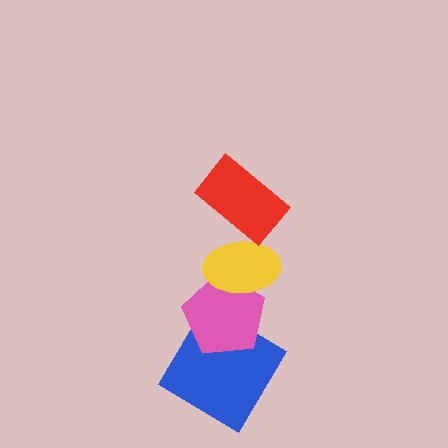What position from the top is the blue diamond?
The blue diamond is 4th from the top.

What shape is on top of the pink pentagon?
The yellow ellipse is on top of the pink pentagon.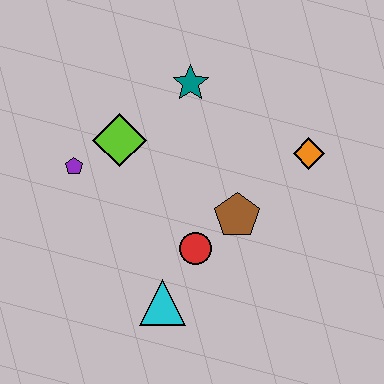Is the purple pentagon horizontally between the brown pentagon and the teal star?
No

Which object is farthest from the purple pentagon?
The orange diamond is farthest from the purple pentagon.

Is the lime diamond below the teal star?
Yes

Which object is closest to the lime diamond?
The purple pentagon is closest to the lime diamond.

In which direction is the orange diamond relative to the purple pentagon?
The orange diamond is to the right of the purple pentagon.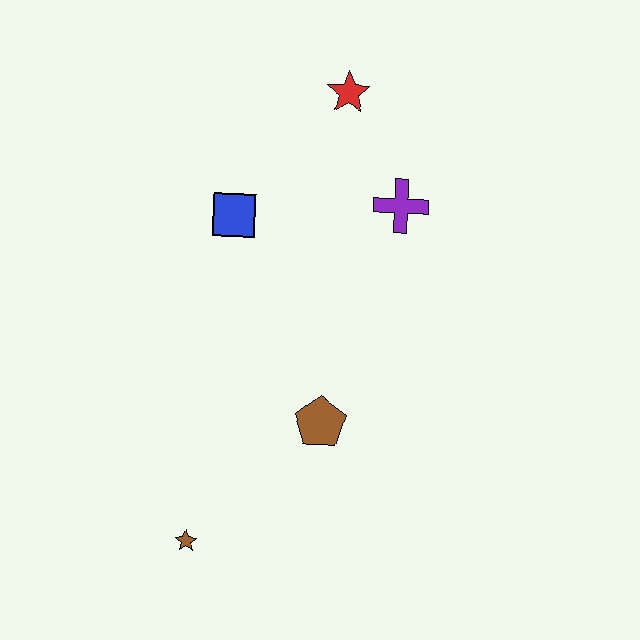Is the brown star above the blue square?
No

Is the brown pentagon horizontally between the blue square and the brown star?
No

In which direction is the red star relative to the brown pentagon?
The red star is above the brown pentagon.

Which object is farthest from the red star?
The brown star is farthest from the red star.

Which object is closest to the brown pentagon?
The brown star is closest to the brown pentagon.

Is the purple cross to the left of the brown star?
No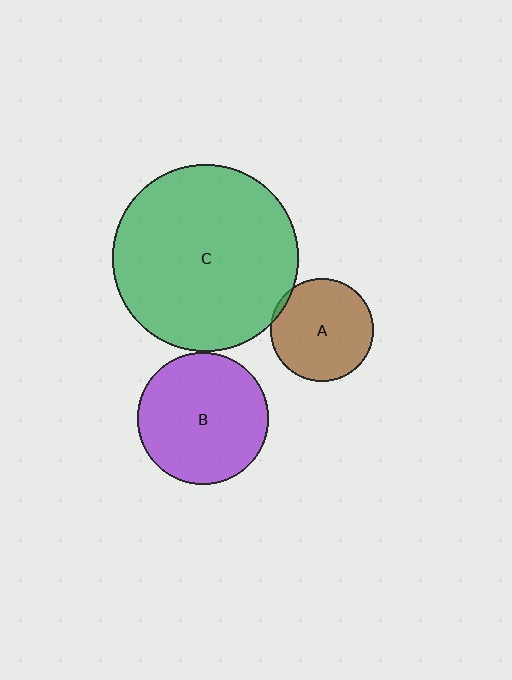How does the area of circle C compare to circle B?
Approximately 2.0 times.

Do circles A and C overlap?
Yes.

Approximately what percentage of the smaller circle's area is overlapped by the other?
Approximately 5%.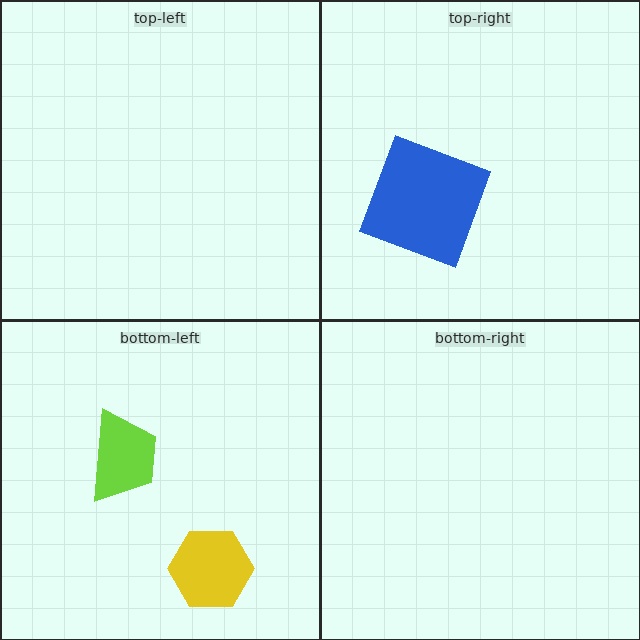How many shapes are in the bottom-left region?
2.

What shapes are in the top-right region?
The blue square.